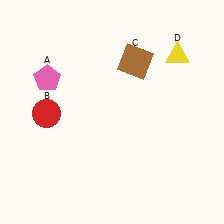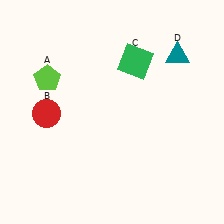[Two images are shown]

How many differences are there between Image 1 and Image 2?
There are 3 differences between the two images.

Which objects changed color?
A changed from pink to lime. C changed from brown to green. D changed from yellow to teal.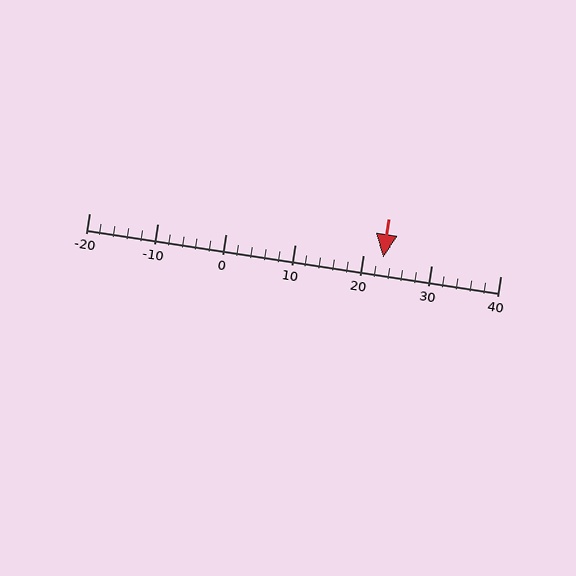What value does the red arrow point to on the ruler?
The red arrow points to approximately 23.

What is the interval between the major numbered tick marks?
The major tick marks are spaced 10 units apart.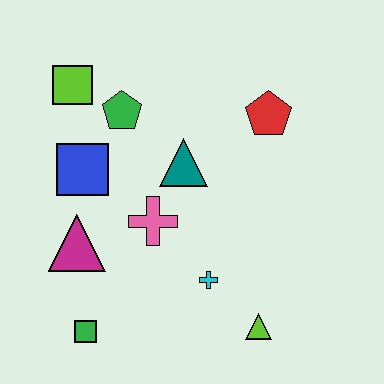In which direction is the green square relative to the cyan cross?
The green square is to the left of the cyan cross.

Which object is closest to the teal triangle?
The pink cross is closest to the teal triangle.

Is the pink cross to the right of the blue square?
Yes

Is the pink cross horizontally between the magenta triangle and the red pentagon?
Yes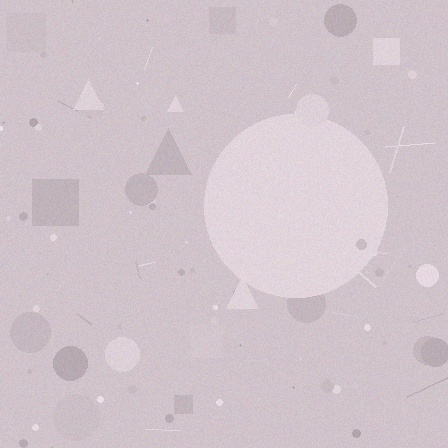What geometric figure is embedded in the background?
A circle is embedded in the background.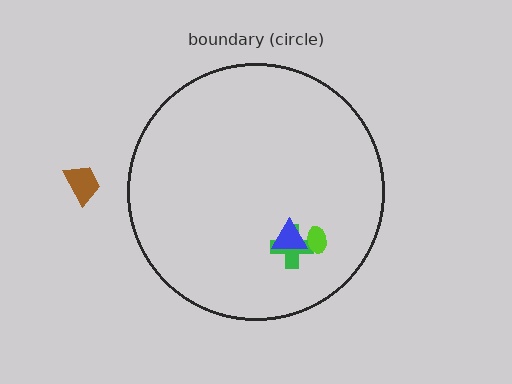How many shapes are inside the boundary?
3 inside, 1 outside.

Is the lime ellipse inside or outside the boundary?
Inside.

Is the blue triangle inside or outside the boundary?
Inside.